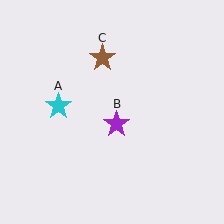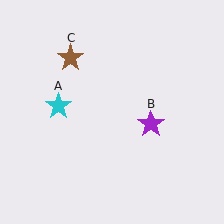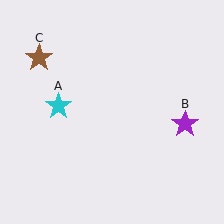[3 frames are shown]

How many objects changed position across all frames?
2 objects changed position: purple star (object B), brown star (object C).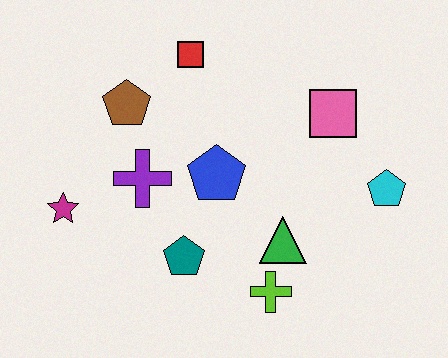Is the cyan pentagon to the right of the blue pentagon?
Yes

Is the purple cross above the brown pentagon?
No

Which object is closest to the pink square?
The cyan pentagon is closest to the pink square.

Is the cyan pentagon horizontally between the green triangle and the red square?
No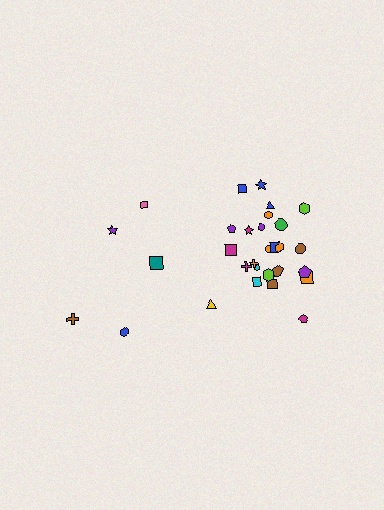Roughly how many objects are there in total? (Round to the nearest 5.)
Roughly 30 objects in total.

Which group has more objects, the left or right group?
The right group.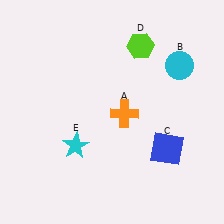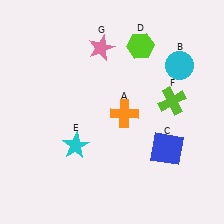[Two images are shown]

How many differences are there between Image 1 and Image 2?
There are 2 differences between the two images.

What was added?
A lime cross (F), a pink star (G) were added in Image 2.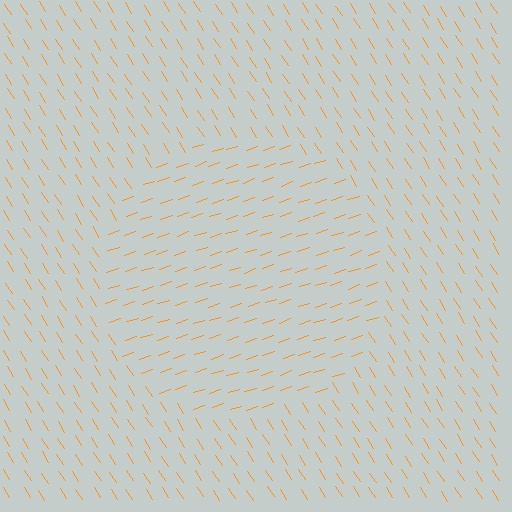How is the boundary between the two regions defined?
The boundary is defined purely by a change in line orientation (approximately 76 degrees difference). All lines are the same color and thickness.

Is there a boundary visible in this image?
Yes, there is a texture boundary formed by a change in line orientation.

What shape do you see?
I see a circle.